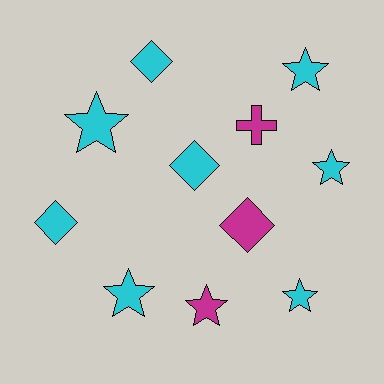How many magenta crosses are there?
There is 1 magenta cross.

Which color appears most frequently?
Cyan, with 8 objects.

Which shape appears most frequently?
Star, with 6 objects.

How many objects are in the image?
There are 11 objects.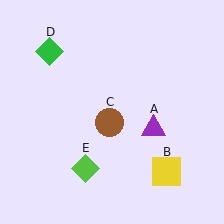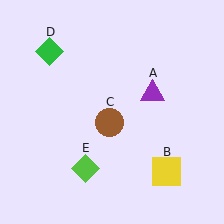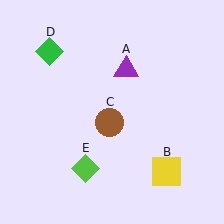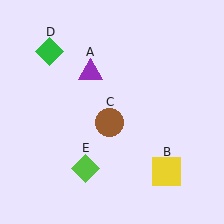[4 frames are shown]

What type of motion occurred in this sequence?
The purple triangle (object A) rotated counterclockwise around the center of the scene.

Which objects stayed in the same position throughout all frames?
Yellow square (object B) and brown circle (object C) and green diamond (object D) and lime diamond (object E) remained stationary.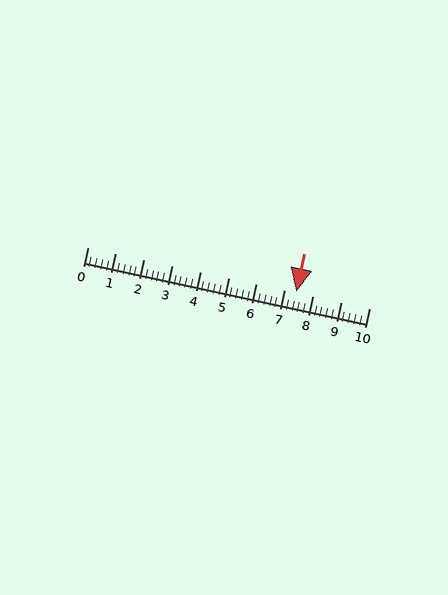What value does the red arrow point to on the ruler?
The red arrow points to approximately 7.4.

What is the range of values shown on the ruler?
The ruler shows values from 0 to 10.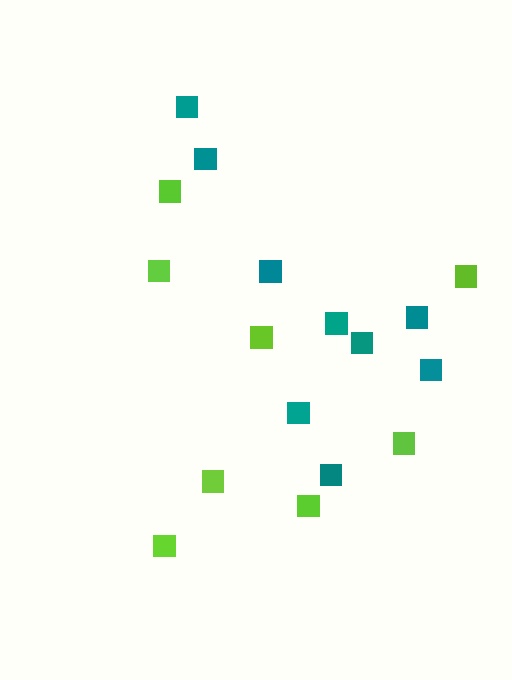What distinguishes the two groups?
There are 2 groups: one group of teal squares (9) and one group of lime squares (8).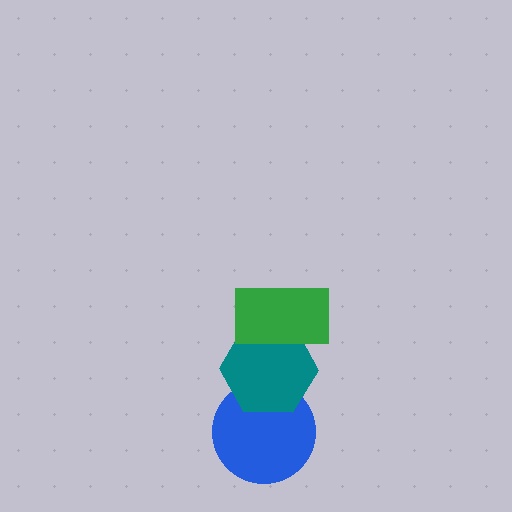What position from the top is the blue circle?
The blue circle is 3rd from the top.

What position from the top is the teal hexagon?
The teal hexagon is 2nd from the top.